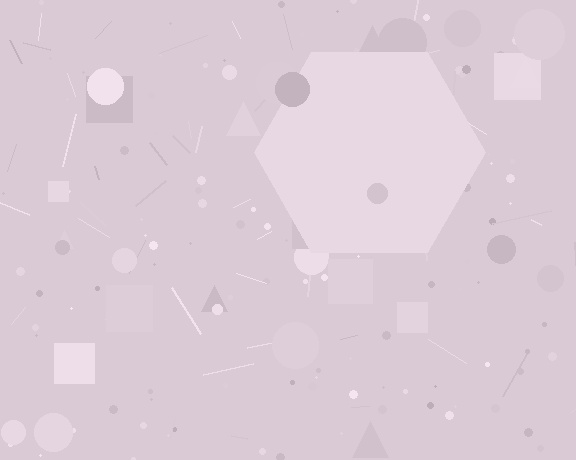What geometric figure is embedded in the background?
A hexagon is embedded in the background.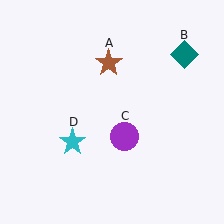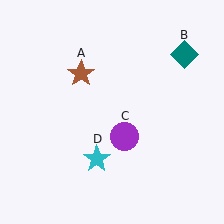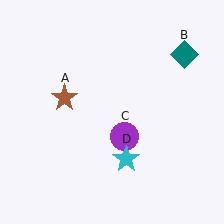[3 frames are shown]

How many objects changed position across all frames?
2 objects changed position: brown star (object A), cyan star (object D).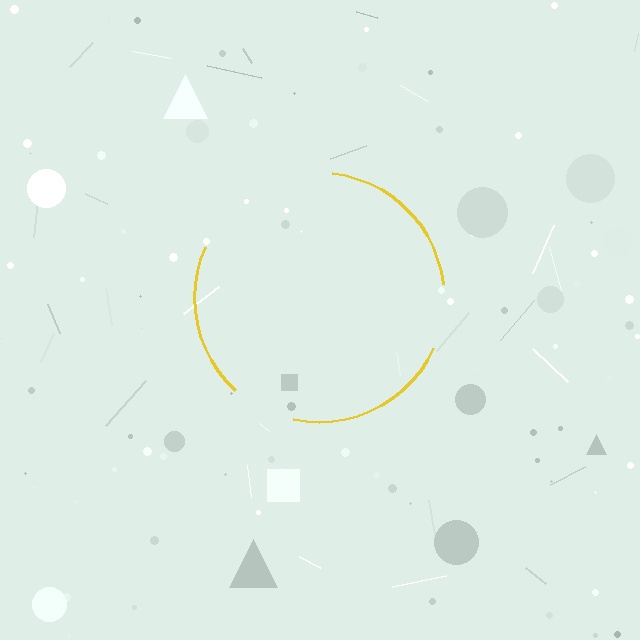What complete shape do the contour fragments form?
The contour fragments form a circle.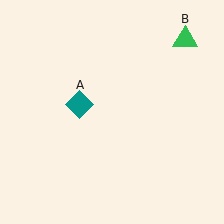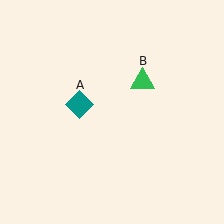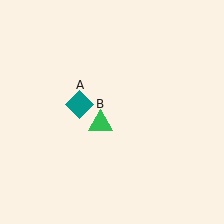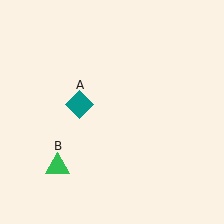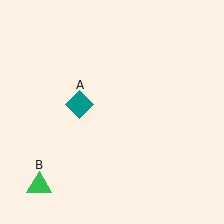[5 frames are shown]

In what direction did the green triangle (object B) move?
The green triangle (object B) moved down and to the left.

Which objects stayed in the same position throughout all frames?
Teal diamond (object A) remained stationary.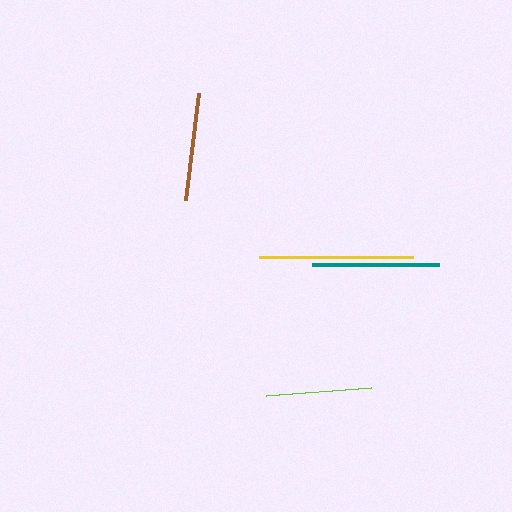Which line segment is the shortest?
The lime line is the shortest at approximately 105 pixels.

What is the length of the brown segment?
The brown segment is approximately 107 pixels long.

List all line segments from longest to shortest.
From longest to shortest: yellow, teal, brown, lime.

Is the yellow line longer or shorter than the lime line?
The yellow line is longer than the lime line.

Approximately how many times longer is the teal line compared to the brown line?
The teal line is approximately 1.2 times the length of the brown line.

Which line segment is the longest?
The yellow line is the longest at approximately 155 pixels.